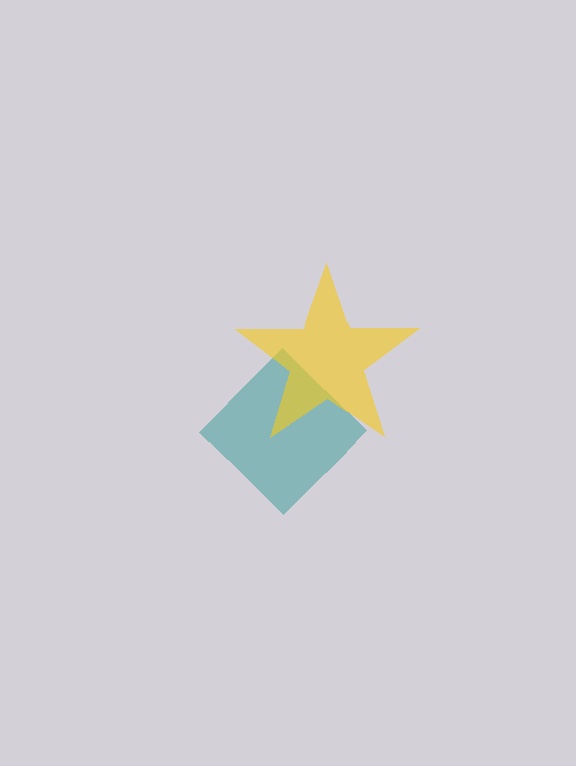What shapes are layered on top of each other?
The layered shapes are: a teal diamond, a yellow star.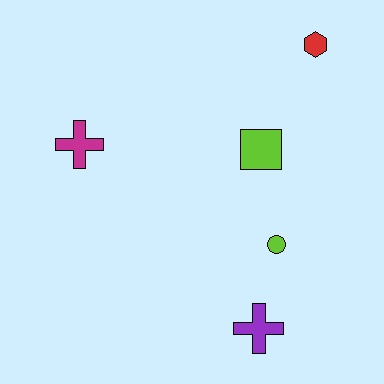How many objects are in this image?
There are 5 objects.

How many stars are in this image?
There are no stars.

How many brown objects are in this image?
There are no brown objects.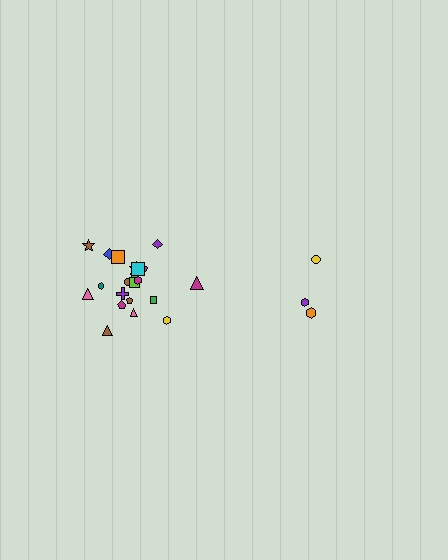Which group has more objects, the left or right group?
The left group.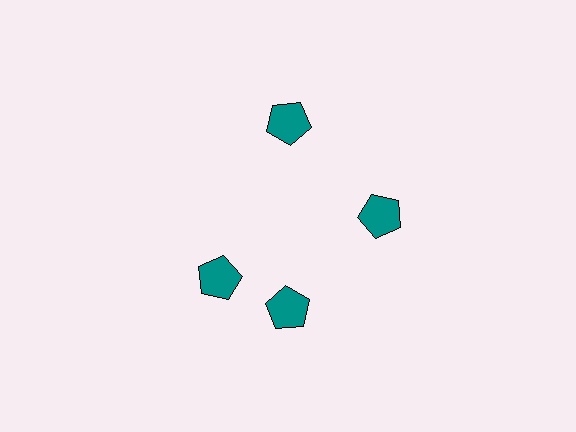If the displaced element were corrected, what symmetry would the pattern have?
It would have 4-fold rotational symmetry — the pattern would map onto itself every 90 degrees.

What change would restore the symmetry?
The symmetry would be restored by rotating it back into even spacing with its neighbors so that all 4 pentagons sit at equal angles and equal distance from the center.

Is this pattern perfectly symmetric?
No. The 4 teal pentagons are arranged in a ring, but one element near the 9 o'clock position is rotated out of alignment along the ring, breaking the 4-fold rotational symmetry.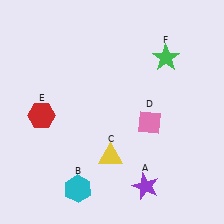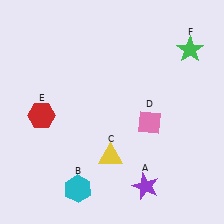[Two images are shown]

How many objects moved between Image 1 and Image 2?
1 object moved between the two images.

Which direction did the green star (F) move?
The green star (F) moved right.